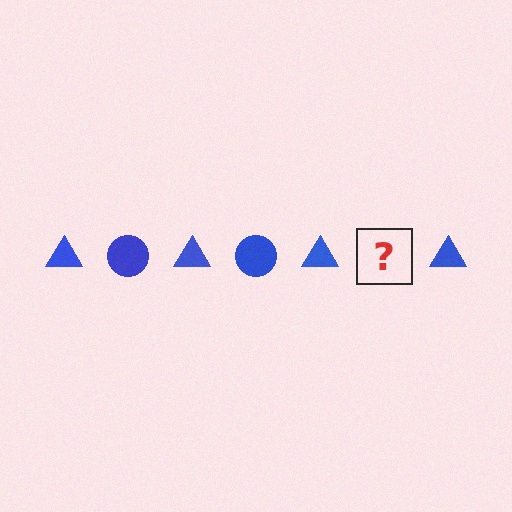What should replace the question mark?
The question mark should be replaced with a blue circle.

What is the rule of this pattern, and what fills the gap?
The rule is that the pattern cycles through triangle, circle shapes in blue. The gap should be filled with a blue circle.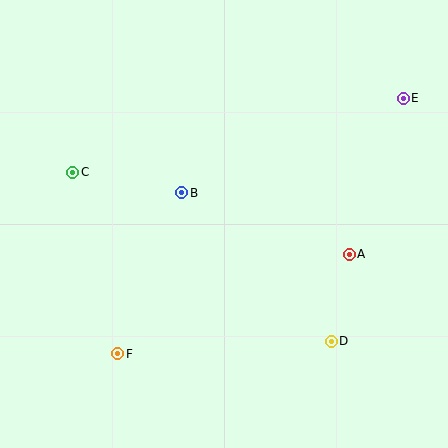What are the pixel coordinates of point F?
Point F is at (118, 354).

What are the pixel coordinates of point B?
Point B is at (182, 193).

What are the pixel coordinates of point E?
Point E is at (403, 98).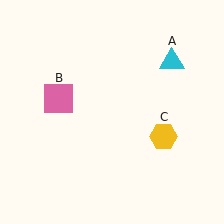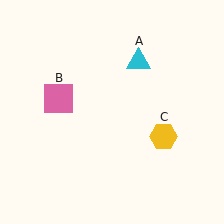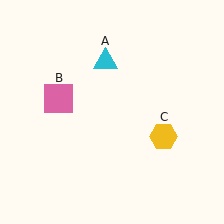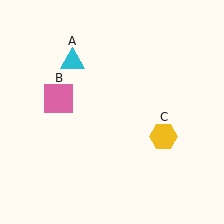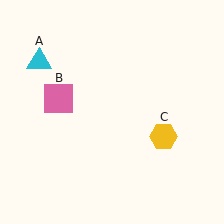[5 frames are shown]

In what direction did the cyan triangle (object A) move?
The cyan triangle (object A) moved left.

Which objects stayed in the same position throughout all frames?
Pink square (object B) and yellow hexagon (object C) remained stationary.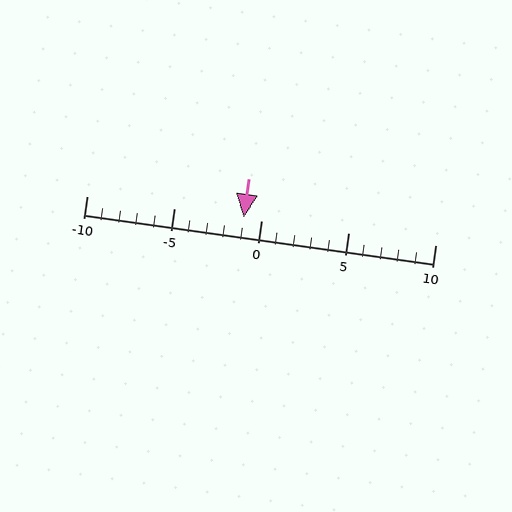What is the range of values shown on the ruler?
The ruler shows values from -10 to 10.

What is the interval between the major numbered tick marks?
The major tick marks are spaced 5 units apart.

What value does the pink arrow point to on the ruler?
The pink arrow points to approximately -1.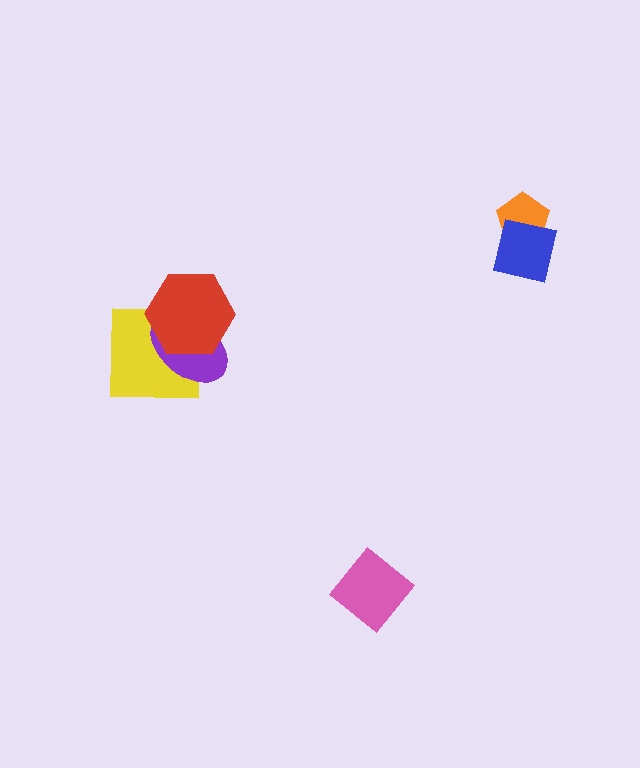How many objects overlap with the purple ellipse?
2 objects overlap with the purple ellipse.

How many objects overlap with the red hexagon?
2 objects overlap with the red hexagon.